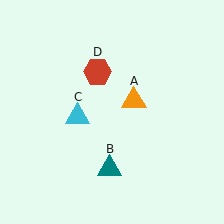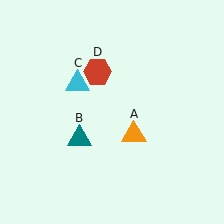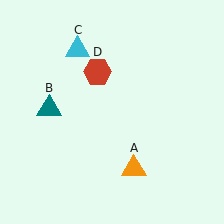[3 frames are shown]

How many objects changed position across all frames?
3 objects changed position: orange triangle (object A), teal triangle (object B), cyan triangle (object C).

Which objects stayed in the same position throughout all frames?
Red hexagon (object D) remained stationary.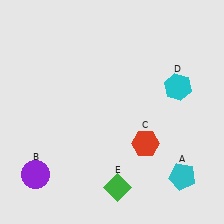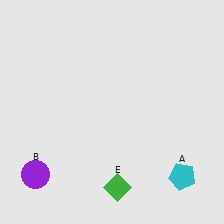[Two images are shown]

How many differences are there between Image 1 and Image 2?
There are 2 differences between the two images.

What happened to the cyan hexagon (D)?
The cyan hexagon (D) was removed in Image 2. It was in the top-right area of Image 1.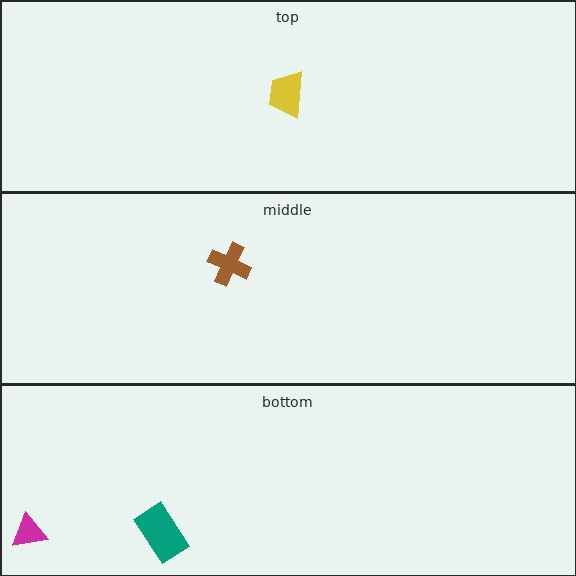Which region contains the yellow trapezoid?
The top region.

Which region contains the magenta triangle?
The bottom region.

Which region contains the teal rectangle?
The bottom region.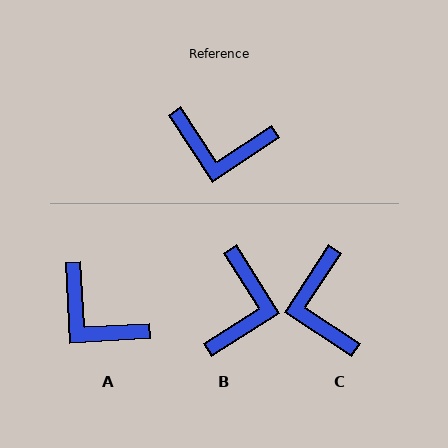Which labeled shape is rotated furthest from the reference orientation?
B, about 89 degrees away.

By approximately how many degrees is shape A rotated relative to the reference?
Approximately 30 degrees clockwise.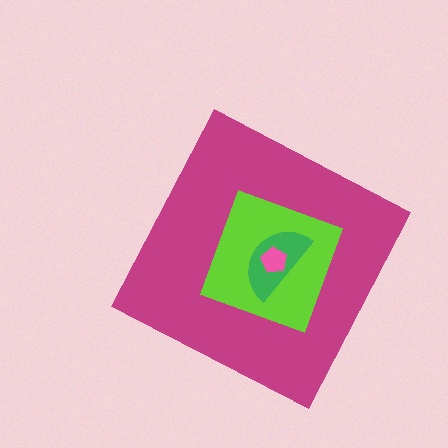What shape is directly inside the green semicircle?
The pink pentagon.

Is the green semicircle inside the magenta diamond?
Yes.